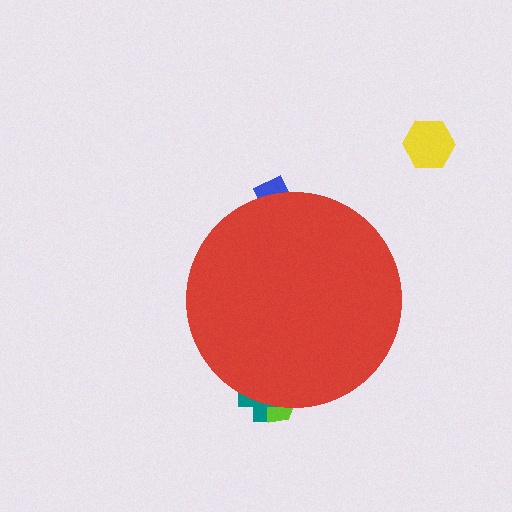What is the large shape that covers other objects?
A red circle.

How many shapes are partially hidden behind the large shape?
3 shapes are partially hidden.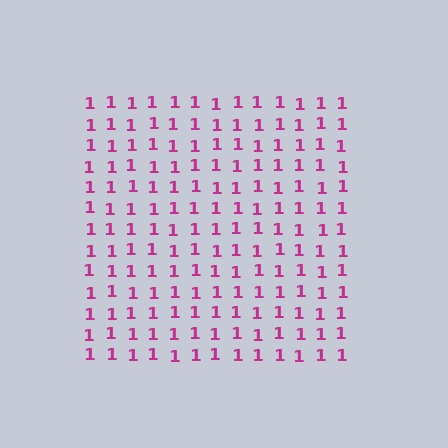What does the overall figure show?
The overall figure shows a square.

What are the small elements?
The small elements are digit 1's.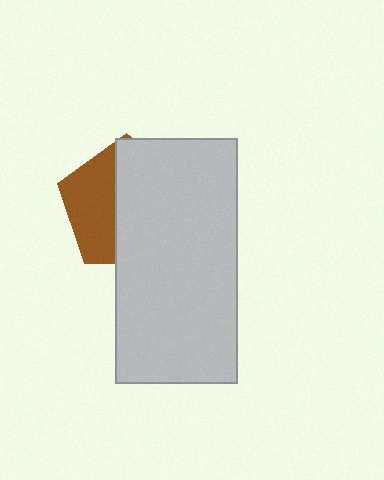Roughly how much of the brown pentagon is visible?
A small part of it is visible (roughly 39%).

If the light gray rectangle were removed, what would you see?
You would see the complete brown pentagon.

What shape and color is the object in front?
The object in front is a light gray rectangle.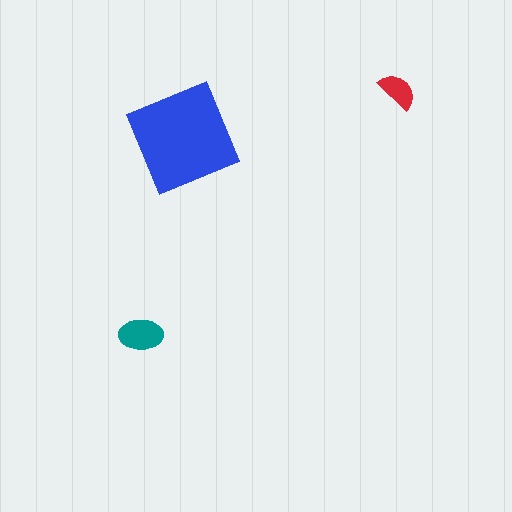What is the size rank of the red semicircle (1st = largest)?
3rd.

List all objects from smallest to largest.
The red semicircle, the teal ellipse, the blue square.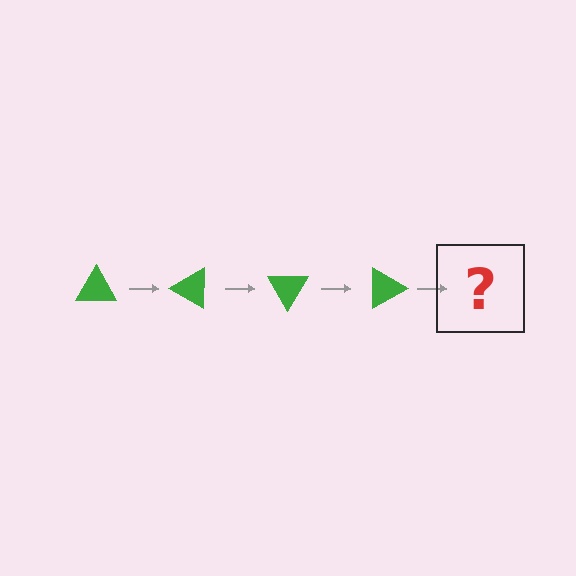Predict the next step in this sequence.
The next step is a green triangle rotated 120 degrees.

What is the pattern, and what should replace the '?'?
The pattern is that the triangle rotates 30 degrees each step. The '?' should be a green triangle rotated 120 degrees.